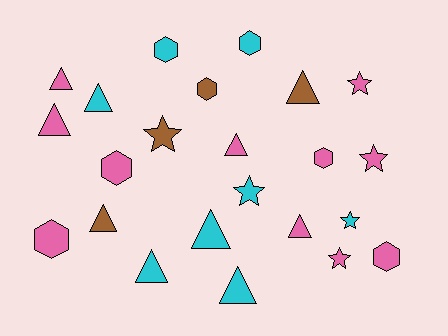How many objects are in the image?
There are 23 objects.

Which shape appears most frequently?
Triangle, with 10 objects.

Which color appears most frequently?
Pink, with 11 objects.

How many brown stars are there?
There is 1 brown star.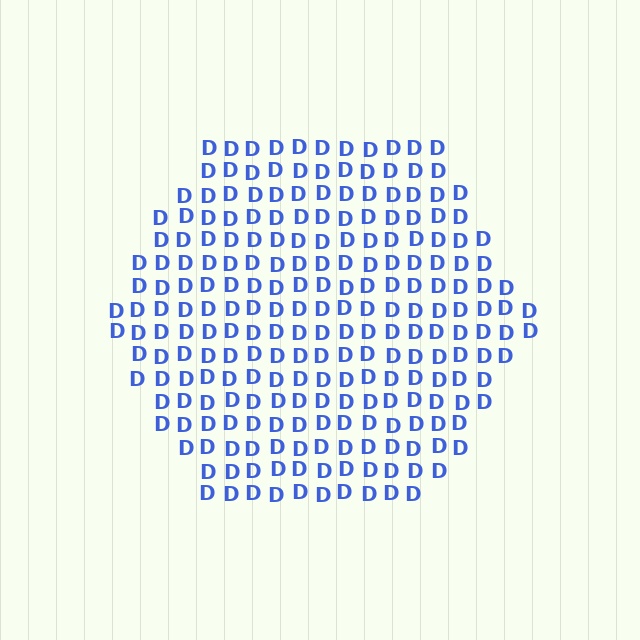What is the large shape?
The large shape is a hexagon.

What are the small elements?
The small elements are letter D's.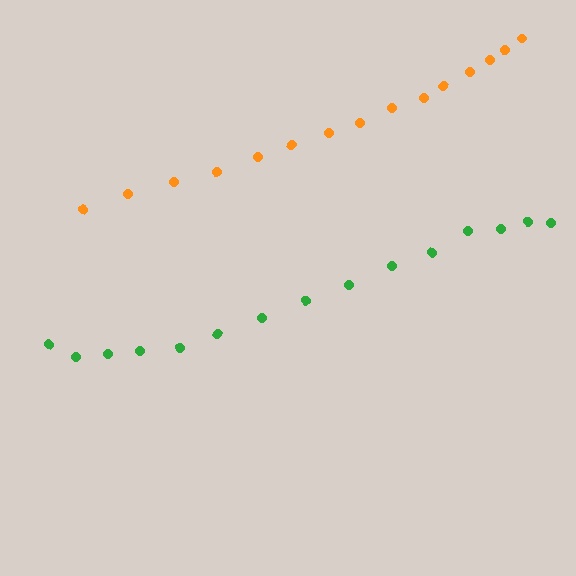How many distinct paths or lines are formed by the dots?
There are 2 distinct paths.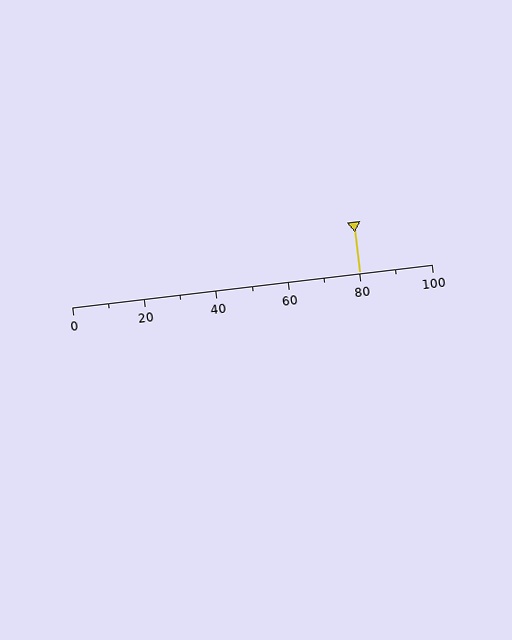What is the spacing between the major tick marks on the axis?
The major ticks are spaced 20 apart.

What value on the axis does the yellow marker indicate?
The marker indicates approximately 80.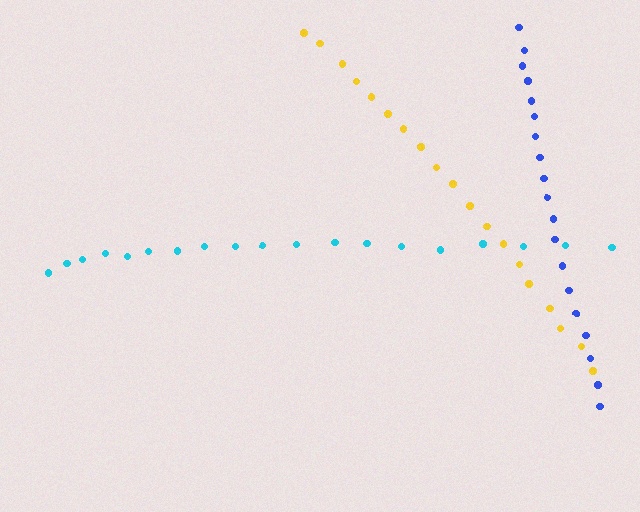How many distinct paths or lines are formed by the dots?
There are 3 distinct paths.